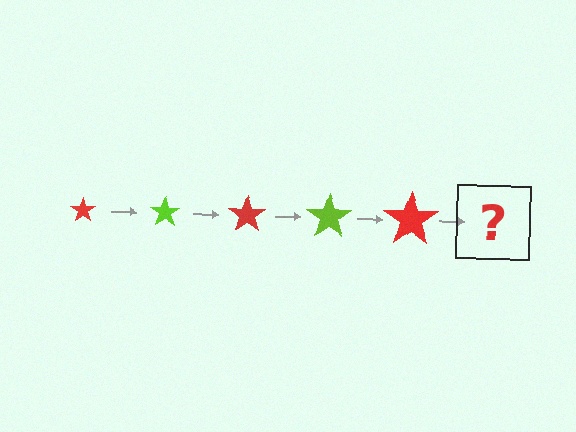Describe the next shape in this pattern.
It should be a lime star, larger than the previous one.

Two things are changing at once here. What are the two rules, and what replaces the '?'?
The two rules are that the star grows larger each step and the color cycles through red and lime. The '?' should be a lime star, larger than the previous one.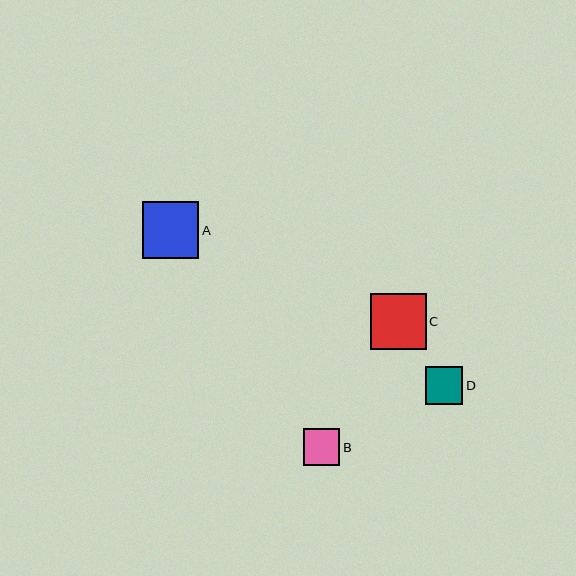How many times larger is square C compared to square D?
Square C is approximately 1.5 times the size of square D.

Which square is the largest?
Square A is the largest with a size of approximately 56 pixels.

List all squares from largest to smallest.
From largest to smallest: A, C, D, B.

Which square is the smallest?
Square B is the smallest with a size of approximately 36 pixels.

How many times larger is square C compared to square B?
Square C is approximately 1.5 times the size of square B.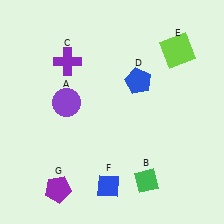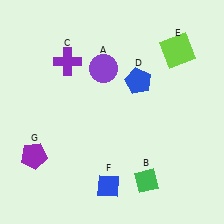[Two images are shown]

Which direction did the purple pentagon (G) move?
The purple pentagon (G) moved up.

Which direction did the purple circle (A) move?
The purple circle (A) moved right.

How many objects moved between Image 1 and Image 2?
2 objects moved between the two images.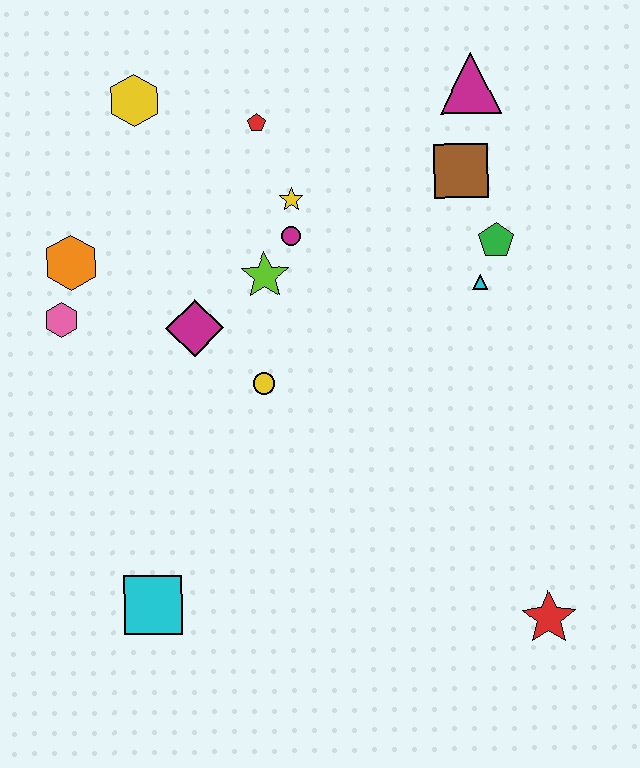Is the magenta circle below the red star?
No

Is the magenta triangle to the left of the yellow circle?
No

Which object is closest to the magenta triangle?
The brown square is closest to the magenta triangle.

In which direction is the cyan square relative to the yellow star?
The cyan square is below the yellow star.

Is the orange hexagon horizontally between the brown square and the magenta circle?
No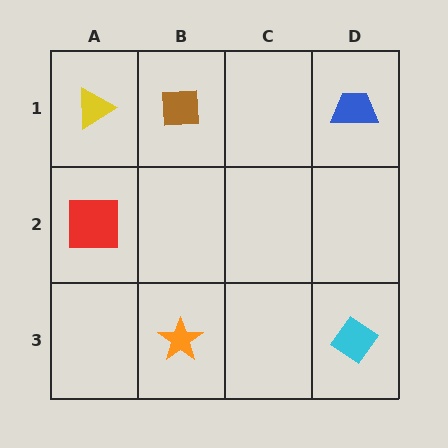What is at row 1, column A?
A yellow triangle.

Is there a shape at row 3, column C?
No, that cell is empty.